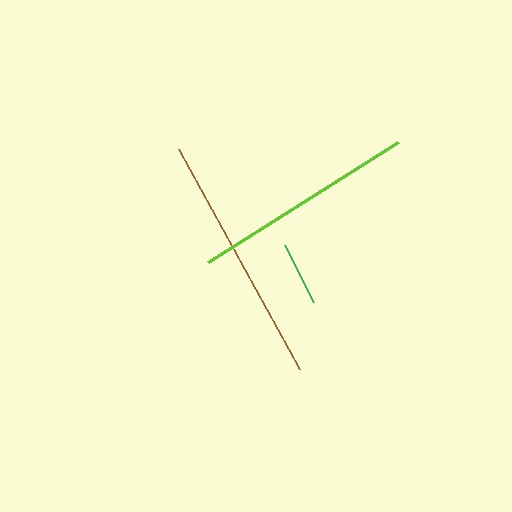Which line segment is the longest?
The brown line is the longest at approximately 251 pixels.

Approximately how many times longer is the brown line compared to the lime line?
The brown line is approximately 1.1 times the length of the lime line.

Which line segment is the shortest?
The green line is the shortest at approximately 64 pixels.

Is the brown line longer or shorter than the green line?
The brown line is longer than the green line.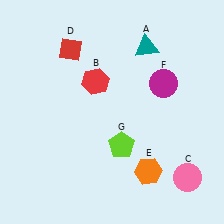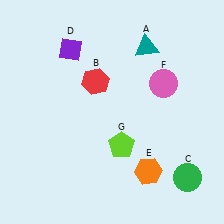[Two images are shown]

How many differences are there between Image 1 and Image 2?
There are 3 differences between the two images.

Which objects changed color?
C changed from pink to green. D changed from red to purple. F changed from magenta to pink.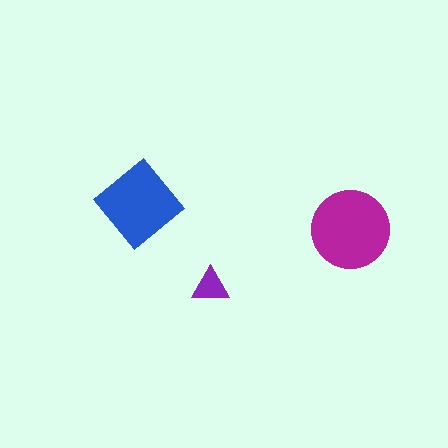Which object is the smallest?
The purple triangle.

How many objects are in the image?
There are 3 objects in the image.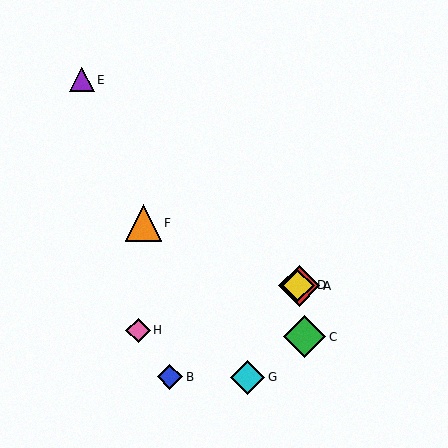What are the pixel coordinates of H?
Object H is at (138, 330).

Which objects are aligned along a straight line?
Objects A, D, F are aligned along a straight line.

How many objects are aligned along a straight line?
3 objects (A, D, F) are aligned along a straight line.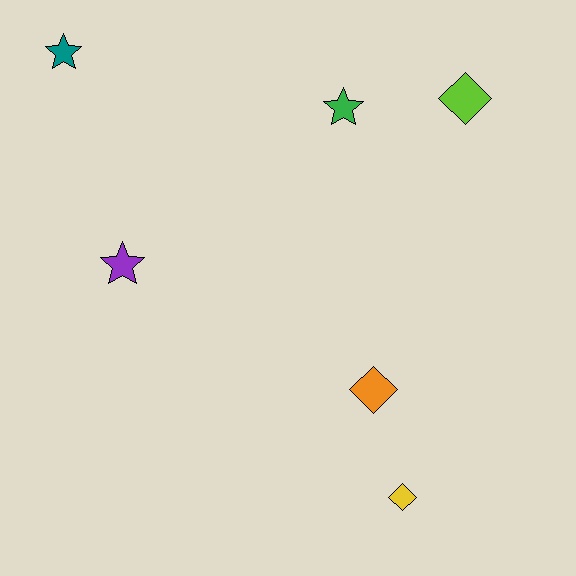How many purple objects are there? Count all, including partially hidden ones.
There is 1 purple object.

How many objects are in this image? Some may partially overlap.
There are 6 objects.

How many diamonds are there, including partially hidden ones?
There are 3 diamonds.